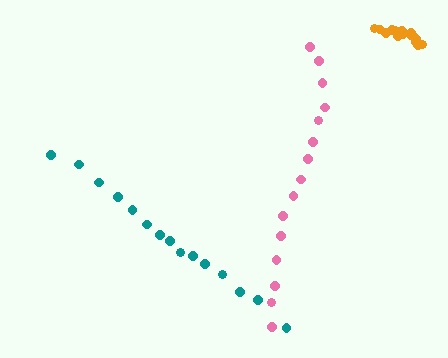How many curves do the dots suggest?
There are 3 distinct paths.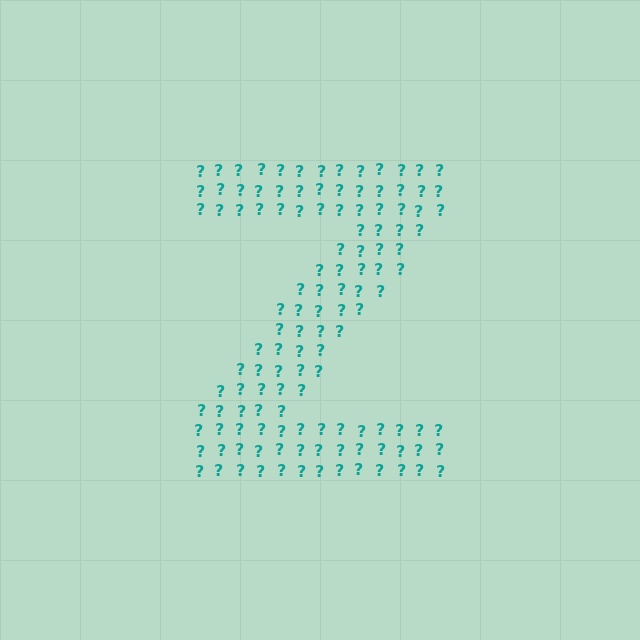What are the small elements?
The small elements are question marks.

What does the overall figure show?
The overall figure shows the letter Z.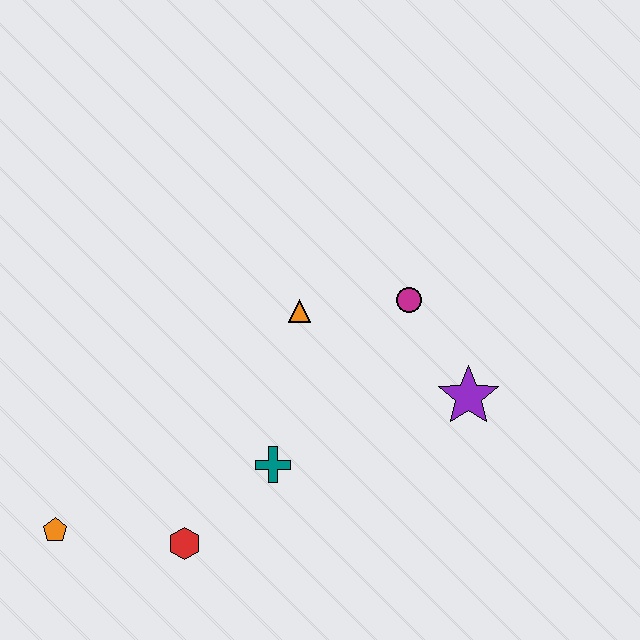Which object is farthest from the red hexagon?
The magenta circle is farthest from the red hexagon.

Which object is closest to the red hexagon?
The teal cross is closest to the red hexagon.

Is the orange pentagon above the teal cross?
No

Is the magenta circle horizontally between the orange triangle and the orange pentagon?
No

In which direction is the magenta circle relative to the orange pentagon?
The magenta circle is to the right of the orange pentagon.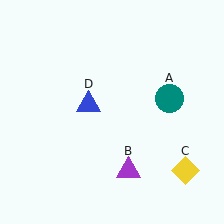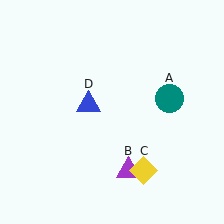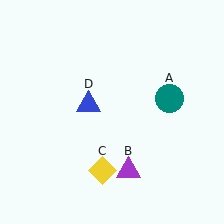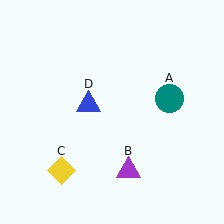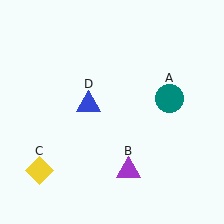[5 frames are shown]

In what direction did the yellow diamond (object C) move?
The yellow diamond (object C) moved left.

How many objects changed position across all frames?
1 object changed position: yellow diamond (object C).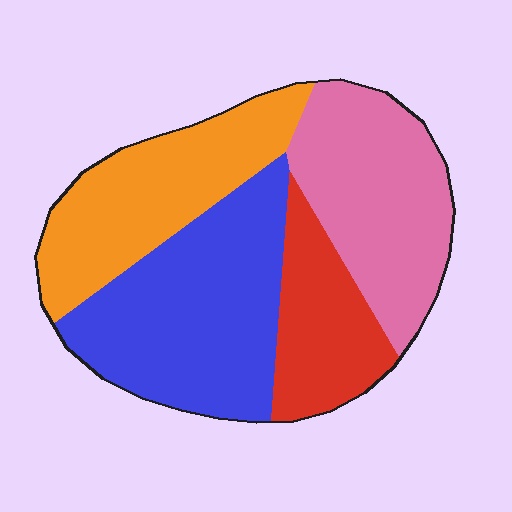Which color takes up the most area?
Blue, at roughly 35%.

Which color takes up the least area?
Red, at roughly 15%.